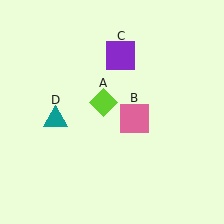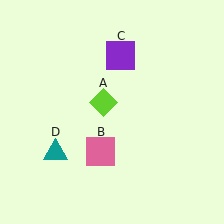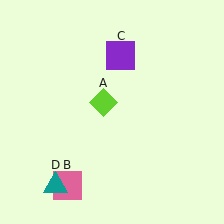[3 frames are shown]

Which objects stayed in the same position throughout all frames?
Lime diamond (object A) and purple square (object C) remained stationary.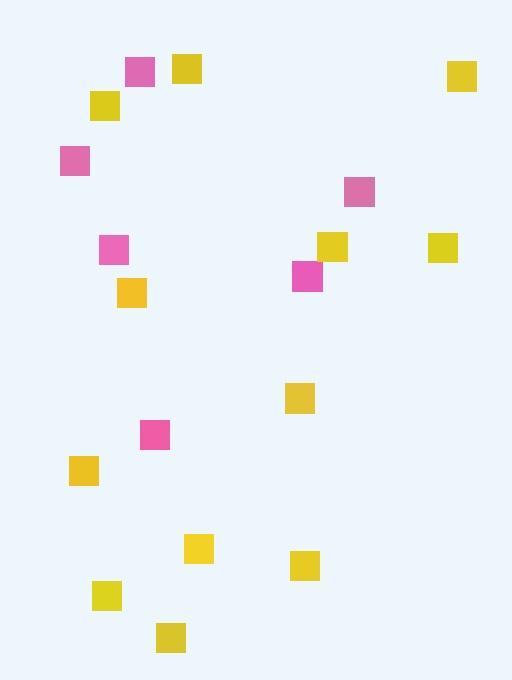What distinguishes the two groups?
There are 2 groups: one group of pink squares (6) and one group of yellow squares (12).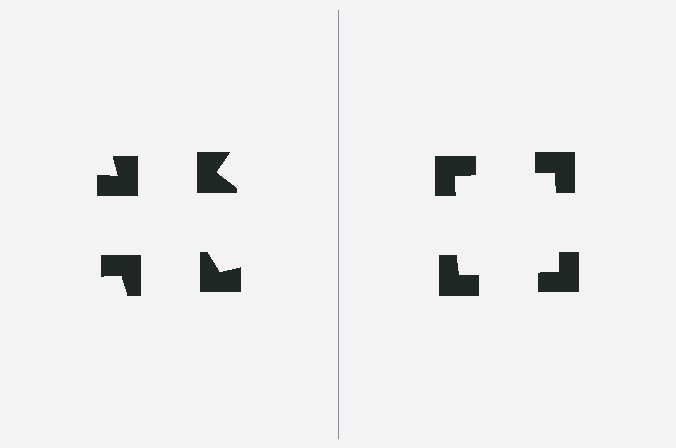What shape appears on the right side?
An illusory square.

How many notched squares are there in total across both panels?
8 — 4 on each side.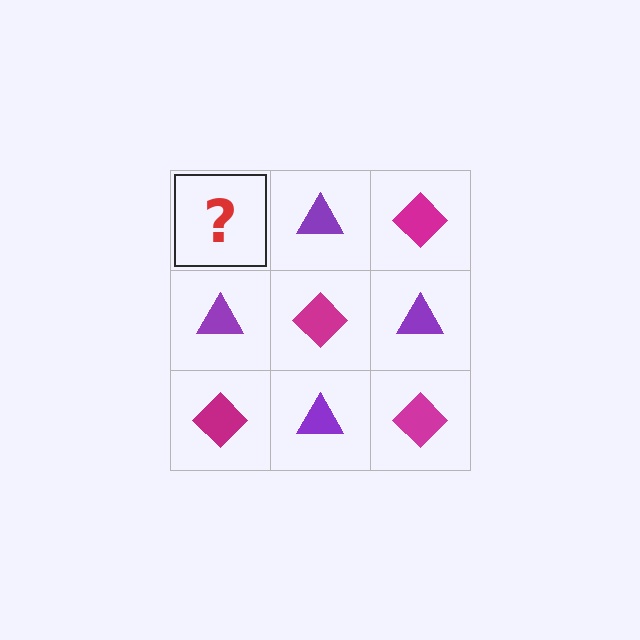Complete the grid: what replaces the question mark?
The question mark should be replaced with a magenta diamond.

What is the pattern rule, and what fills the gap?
The rule is that it alternates magenta diamond and purple triangle in a checkerboard pattern. The gap should be filled with a magenta diamond.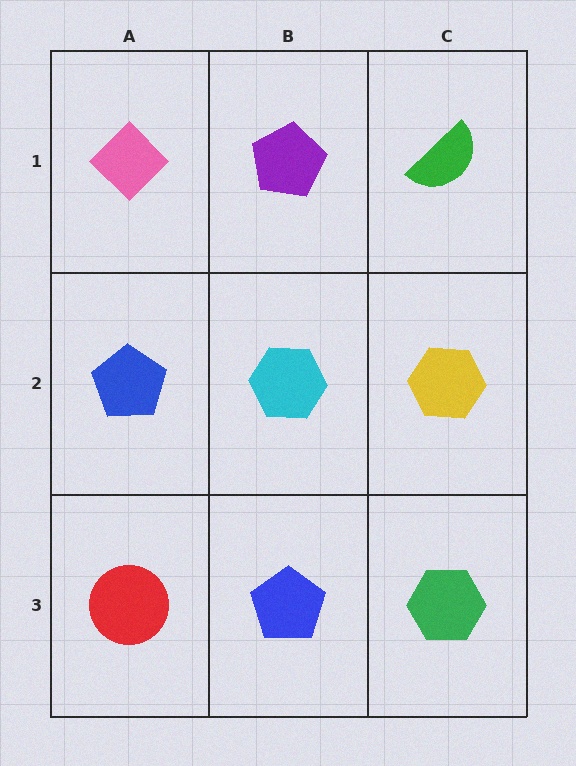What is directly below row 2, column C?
A green hexagon.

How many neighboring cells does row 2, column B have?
4.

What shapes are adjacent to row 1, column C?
A yellow hexagon (row 2, column C), a purple pentagon (row 1, column B).